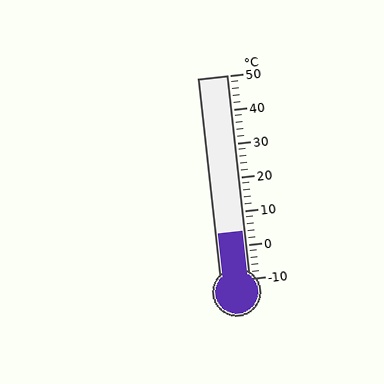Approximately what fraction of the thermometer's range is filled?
The thermometer is filled to approximately 25% of its range.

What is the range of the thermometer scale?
The thermometer scale ranges from -10°C to 50°C.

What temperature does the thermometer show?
The thermometer shows approximately 4°C.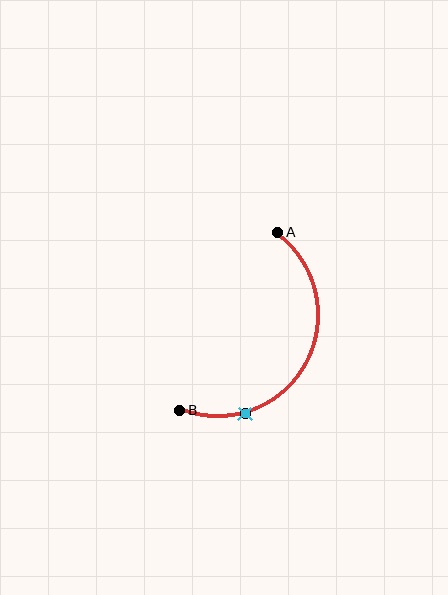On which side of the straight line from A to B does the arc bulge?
The arc bulges to the right of the straight line connecting A and B.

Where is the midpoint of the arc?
The arc midpoint is the point on the curve farthest from the straight line joining A and B. It sits to the right of that line.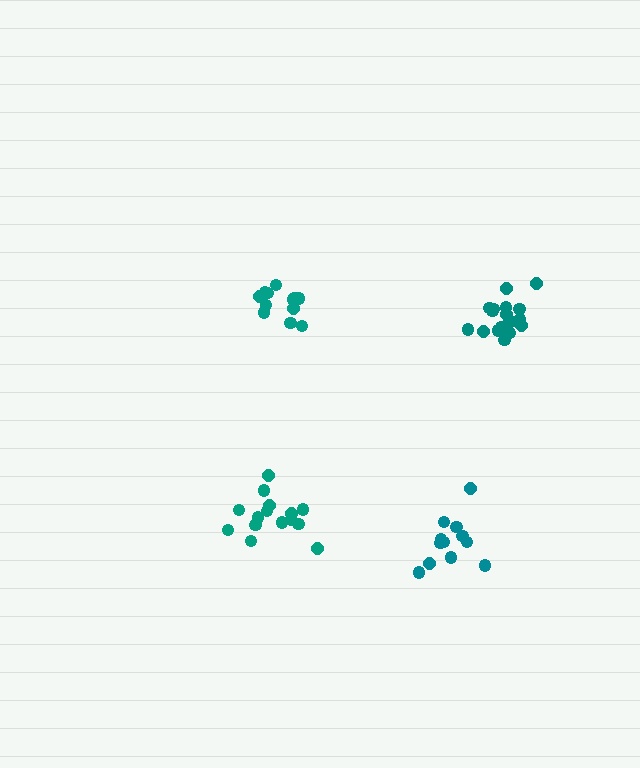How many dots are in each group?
Group 1: 15 dots, Group 2: 12 dots, Group 3: 18 dots, Group 4: 12 dots (57 total).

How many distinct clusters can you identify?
There are 4 distinct clusters.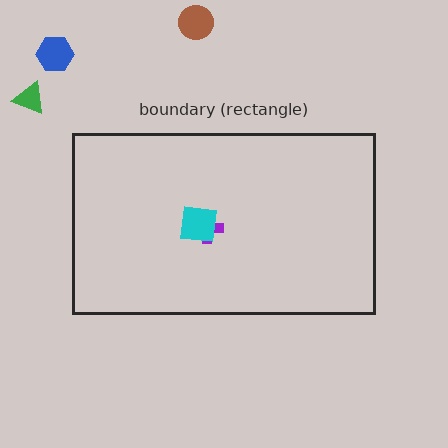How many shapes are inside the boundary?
2 inside, 3 outside.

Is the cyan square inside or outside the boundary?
Inside.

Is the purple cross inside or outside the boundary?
Inside.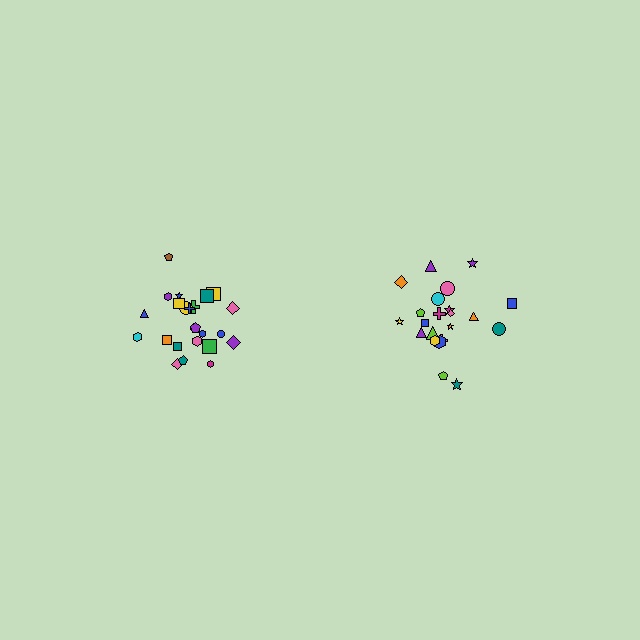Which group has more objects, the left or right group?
The left group.